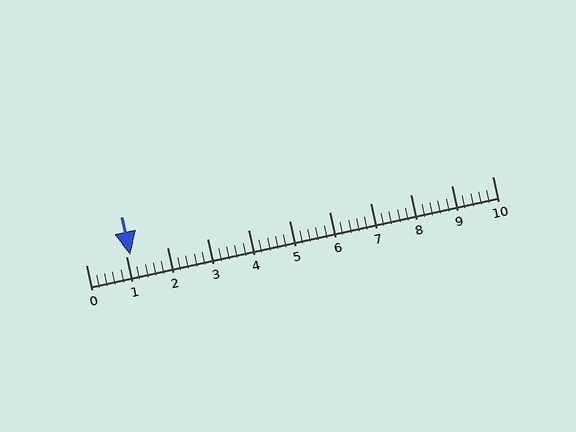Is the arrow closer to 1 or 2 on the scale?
The arrow is closer to 1.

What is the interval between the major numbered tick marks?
The major tick marks are spaced 1 units apart.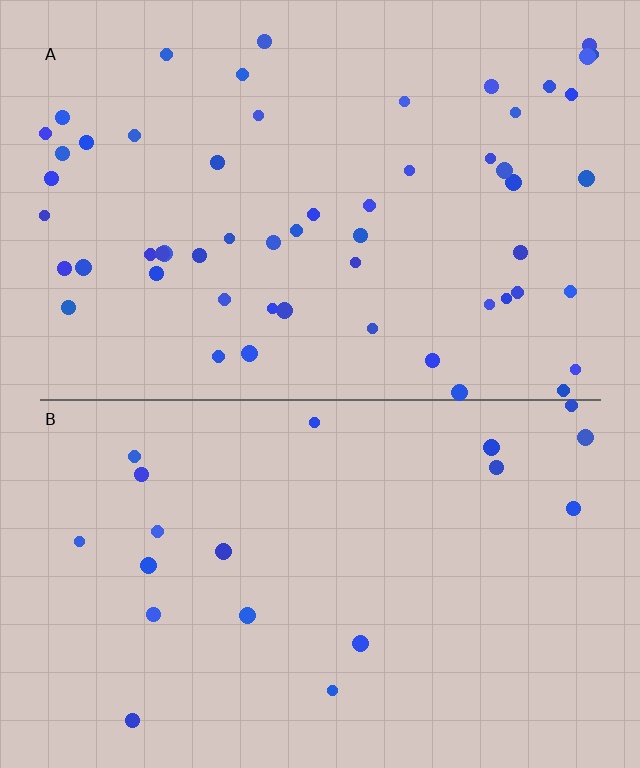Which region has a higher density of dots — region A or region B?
A (the top).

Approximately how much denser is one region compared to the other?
Approximately 3.0× — region A over region B.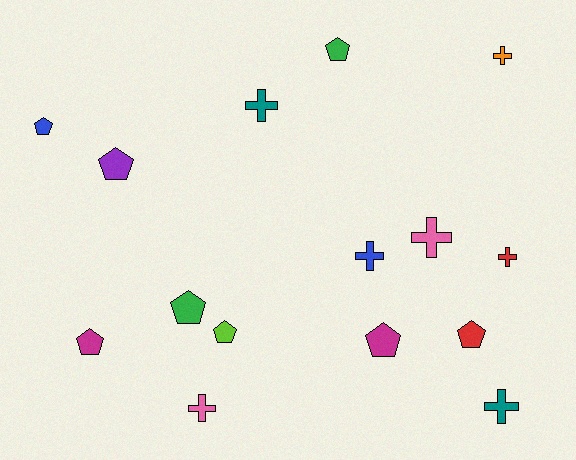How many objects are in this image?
There are 15 objects.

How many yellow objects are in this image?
There are no yellow objects.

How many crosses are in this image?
There are 7 crosses.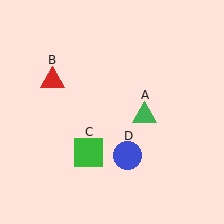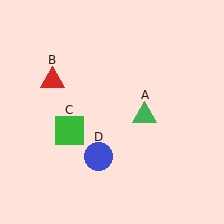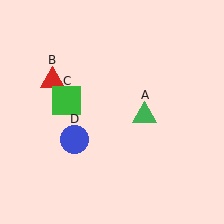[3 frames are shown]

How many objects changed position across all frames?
2 objects changed position: green square (object C), blue circle (object D).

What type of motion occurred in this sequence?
The green square (object C), blue circle (object D) rotated clockwise around the center of the scene.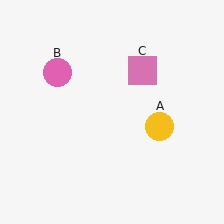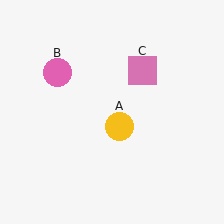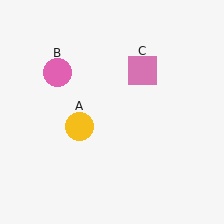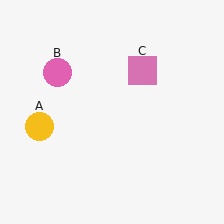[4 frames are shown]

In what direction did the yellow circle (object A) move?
The yellow circle (object A) moved left.